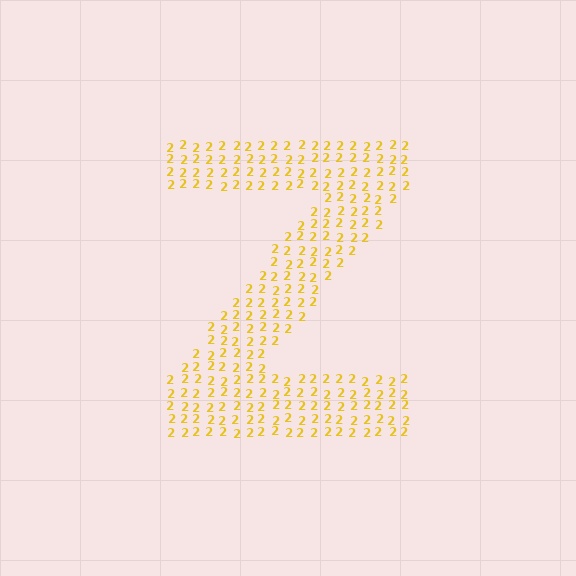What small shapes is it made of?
It is made of small digit 2's.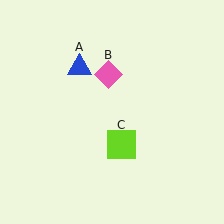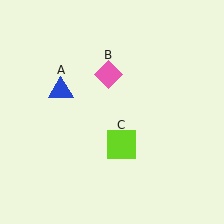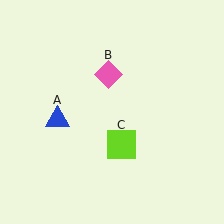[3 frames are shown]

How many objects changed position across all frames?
1 object changed position: blue triangle (object A).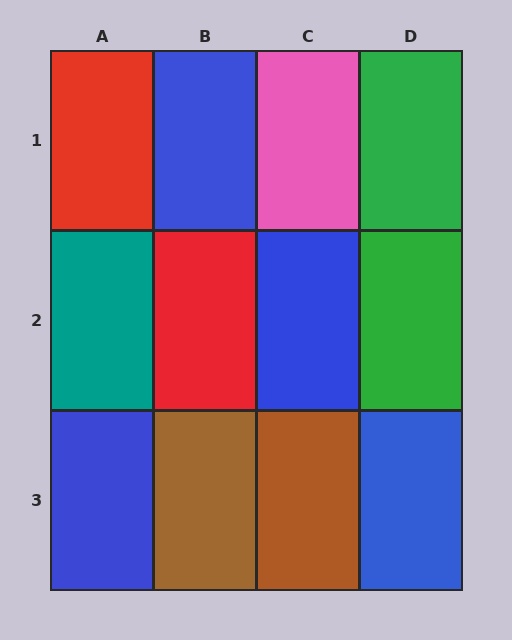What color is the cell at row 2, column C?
Blue.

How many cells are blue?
4 cells are blue.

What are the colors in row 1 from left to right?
Red, blue, pink, green.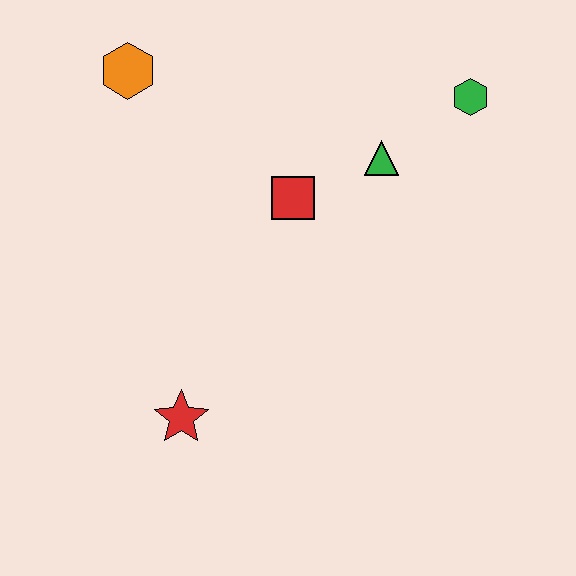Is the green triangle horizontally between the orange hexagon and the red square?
No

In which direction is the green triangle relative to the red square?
The green triangle is to the right of the red square.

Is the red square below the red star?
No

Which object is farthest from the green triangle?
The red star is farthest from the green triangle.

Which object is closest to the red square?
The green triangle is closest to the red square.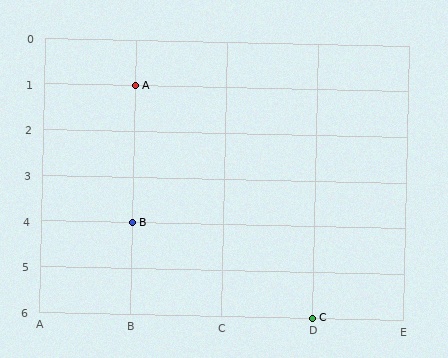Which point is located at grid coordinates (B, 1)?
Point A is at (B, 1).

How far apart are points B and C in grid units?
Points B and C are 2 columns and 2 rows apart (about 2.8 grid units diagonally).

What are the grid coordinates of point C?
Point C is at grid coordinates (D, 6).